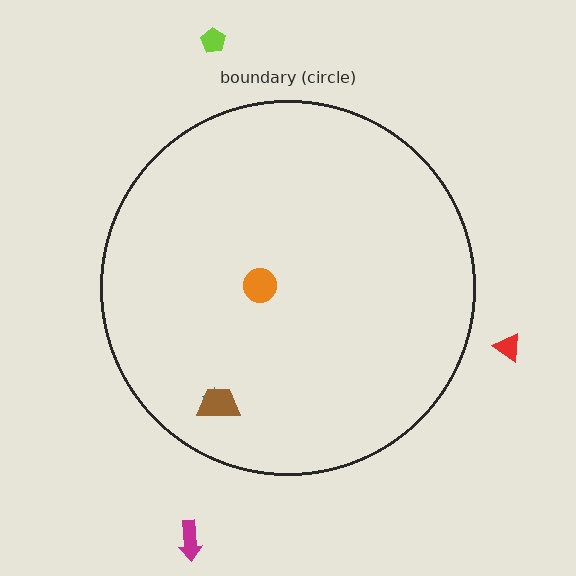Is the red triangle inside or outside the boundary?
Outside.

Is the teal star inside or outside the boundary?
Inside.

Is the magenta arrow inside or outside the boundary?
Outside.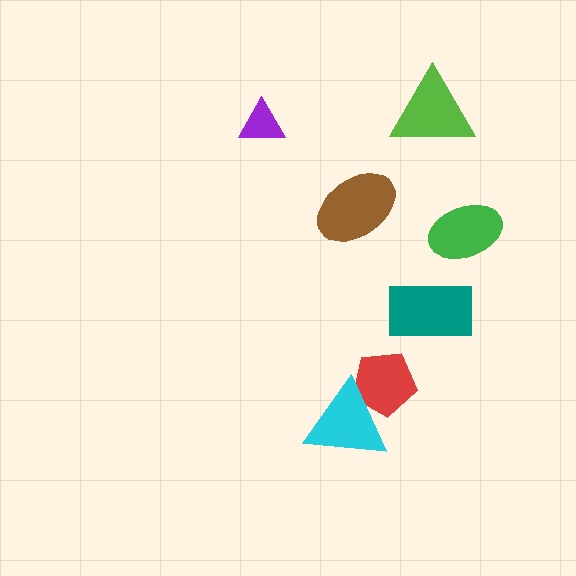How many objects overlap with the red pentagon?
1 object overlaps with the red pentagon.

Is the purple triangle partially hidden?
No, no other shape covers it.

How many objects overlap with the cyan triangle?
1 object overlaps with the cyan triangle.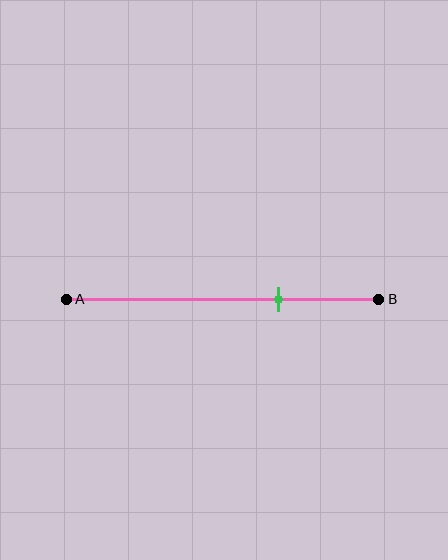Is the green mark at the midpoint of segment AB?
No, the mark is at about 70% from A, not at the 50% midpoint.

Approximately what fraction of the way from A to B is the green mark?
The green mark is approximately 70% of the way from A to B.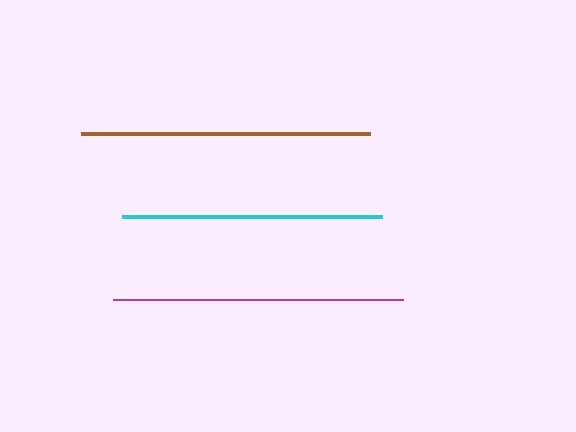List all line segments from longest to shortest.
From longest to shortest: magenta, brown, cyan.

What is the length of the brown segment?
The brown segment is approximately 290 pixels long.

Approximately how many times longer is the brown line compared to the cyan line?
The brown line is approximately 1.1 times the length of the cyan line.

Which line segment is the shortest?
The cyan line is the shortest at approximately 260 pixels.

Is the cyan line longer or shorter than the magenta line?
The magenta line is longer than the cyan line.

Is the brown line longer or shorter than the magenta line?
The magenta line is longer than the brown line.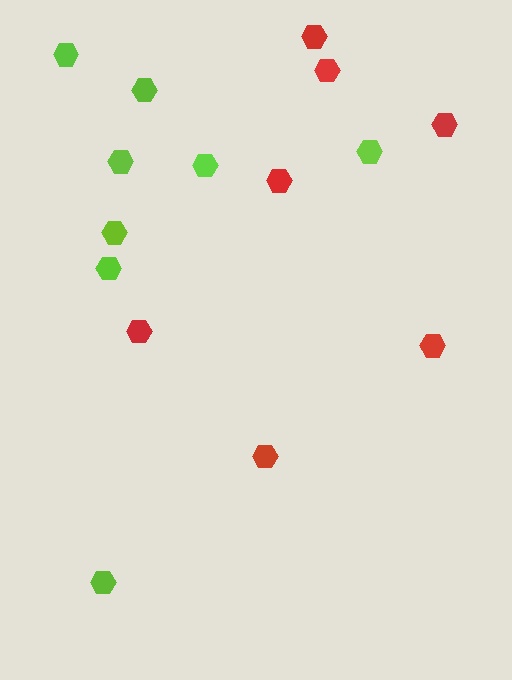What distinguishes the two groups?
There are 2 groups: one group of lime hexagons (8) and one group of red hexagons (7).